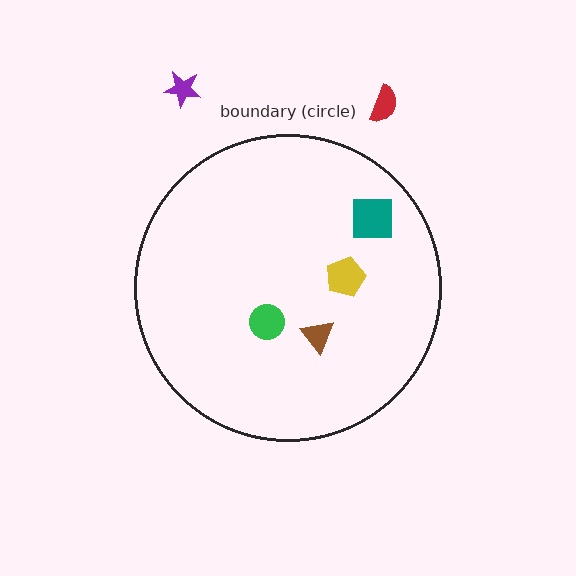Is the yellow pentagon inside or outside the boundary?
Inside.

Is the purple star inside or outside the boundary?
Outside.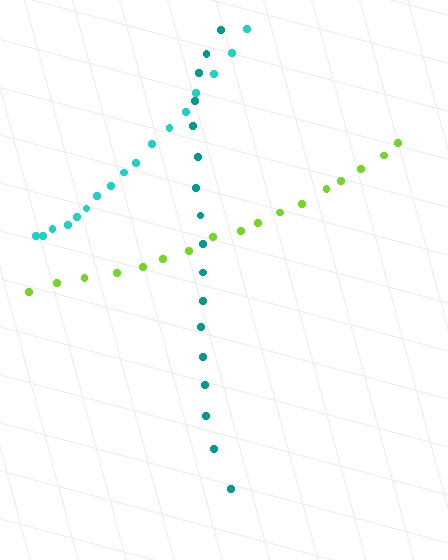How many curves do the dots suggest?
There are 3 distinct paths.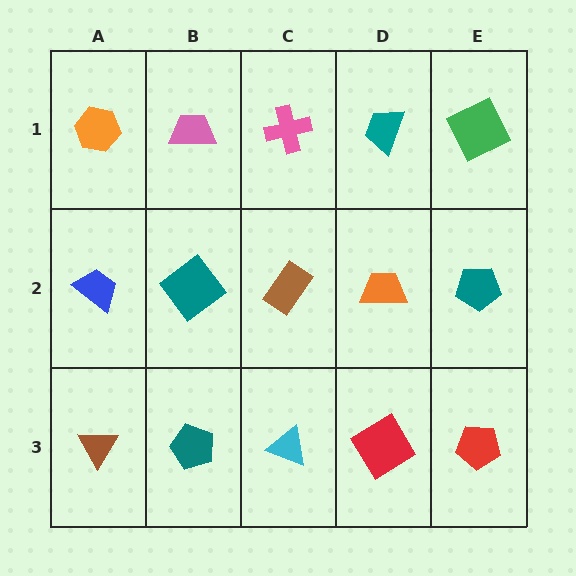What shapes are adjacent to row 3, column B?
A teal diamond (row 2, column B), a brown triangle (row 3, column A), a cyan triangle (row 3, column C).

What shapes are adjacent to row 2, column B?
A pink trapezoid (row 1, column B), a teal pentagon (row 3, column B), a blue trapezoid (row 2, column A), a brown rectangle (row 2, column C).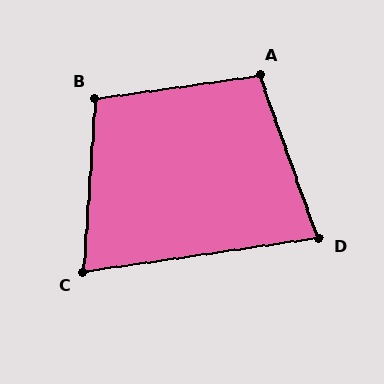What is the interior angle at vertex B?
Approximately 102 degrees (obtuse).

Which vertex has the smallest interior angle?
C, at approximately 78 degrees.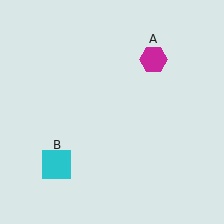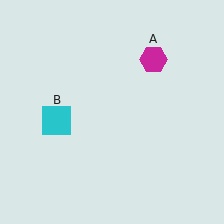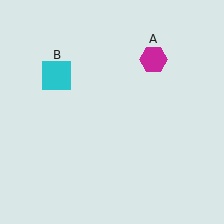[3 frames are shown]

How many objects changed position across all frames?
1 object changed position: cyan square (object B).